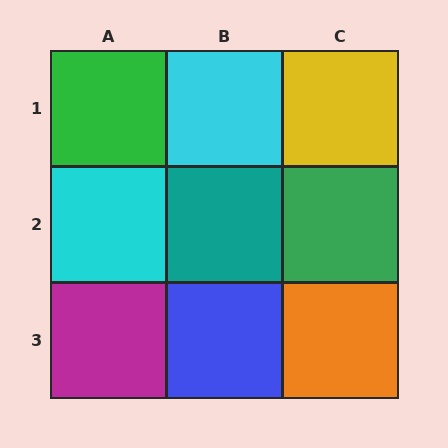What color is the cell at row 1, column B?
Cyan.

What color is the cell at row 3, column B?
Blue.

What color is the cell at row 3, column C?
Orange.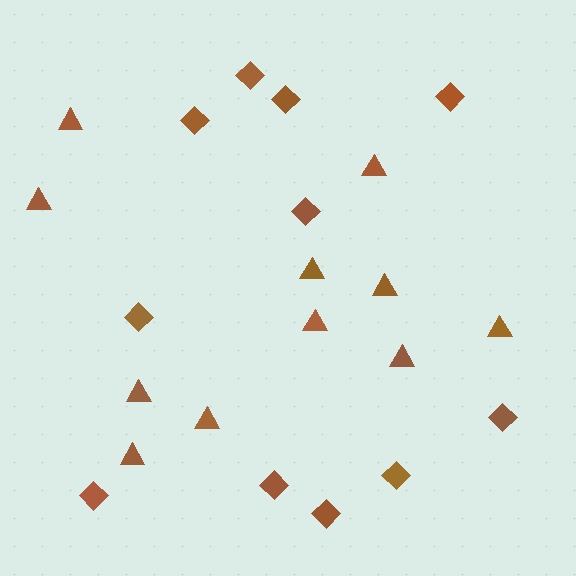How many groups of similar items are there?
There are 2 groups: one group of diamonds (11) and one group of triangles (11).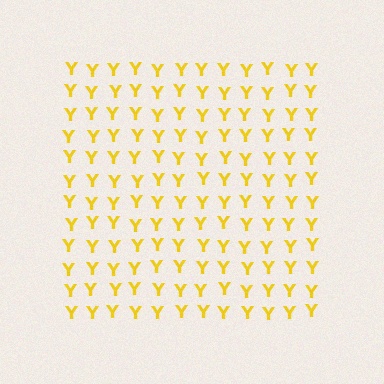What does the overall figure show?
The overall figure shows a square.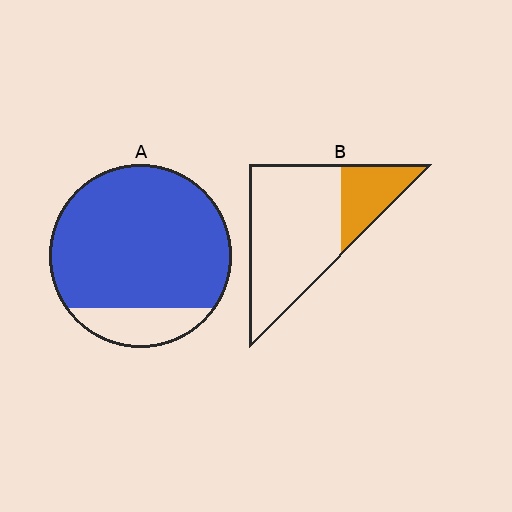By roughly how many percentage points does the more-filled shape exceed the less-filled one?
By roughly 60 percentage points (A over B).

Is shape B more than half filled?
No.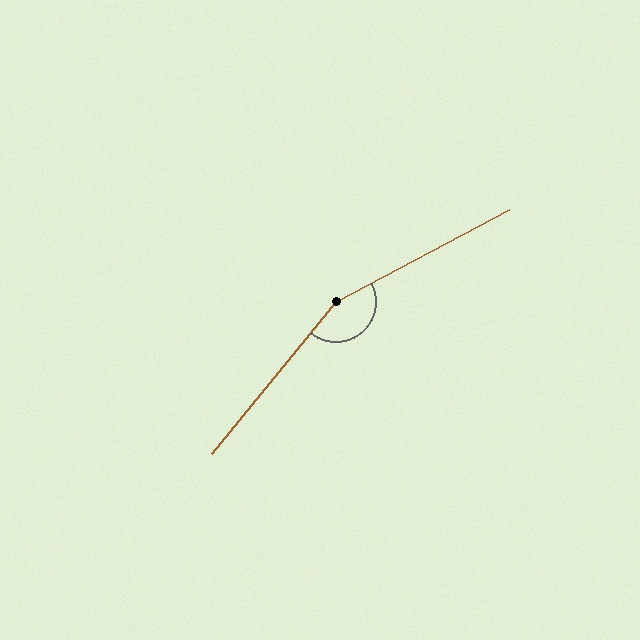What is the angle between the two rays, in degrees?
Approximately 157 degrees.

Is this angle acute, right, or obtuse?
It is obtuse.